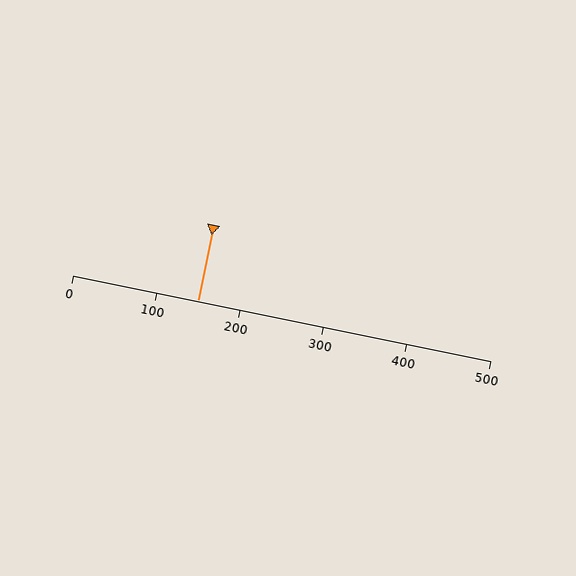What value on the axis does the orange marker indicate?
The marker indicates approximately 150.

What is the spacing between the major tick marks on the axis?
The major ticks are spaced 100 apart.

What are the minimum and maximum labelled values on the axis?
The axis runs from 0 to 500.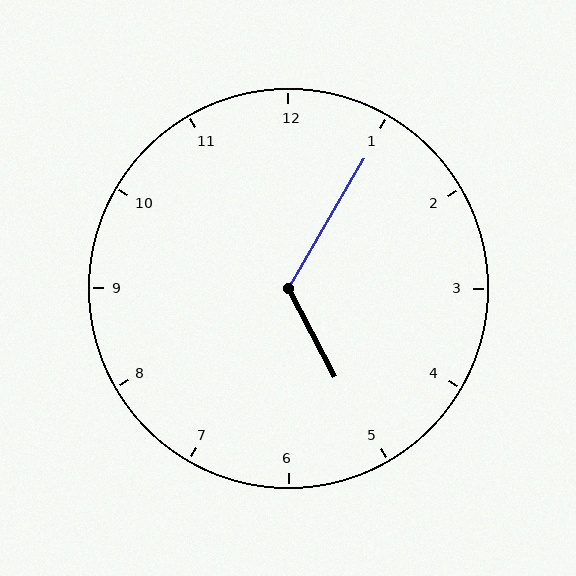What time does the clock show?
5:05.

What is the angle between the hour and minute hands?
Approximately 122 degrees.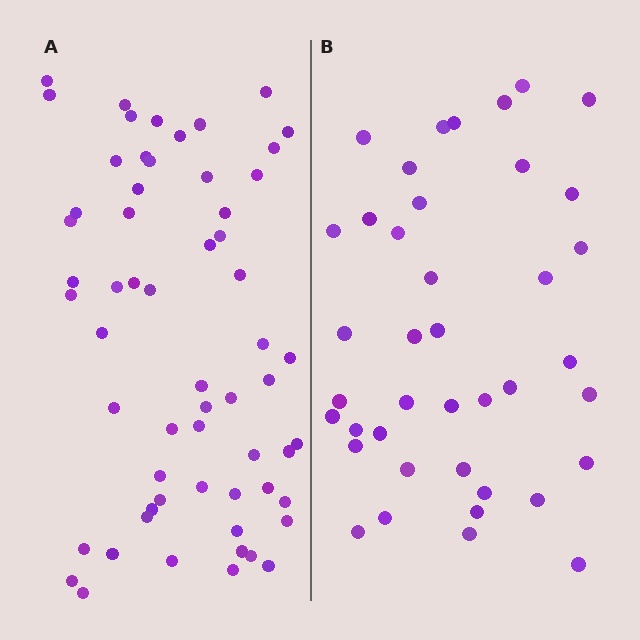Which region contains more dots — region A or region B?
Region A (the left region) has more dots.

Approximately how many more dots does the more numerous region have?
Region A has approximately 20 more dots than region B.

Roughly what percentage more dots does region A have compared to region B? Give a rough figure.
About 50% more.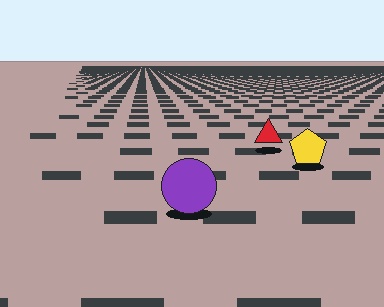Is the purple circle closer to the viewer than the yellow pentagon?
Yes. The purple circle is closer — you can tell from the texture gradient: the ground texture is coarser near it.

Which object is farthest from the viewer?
The red triangle is farthest from the viewer. It appears smaller and the ground texture around it is denser.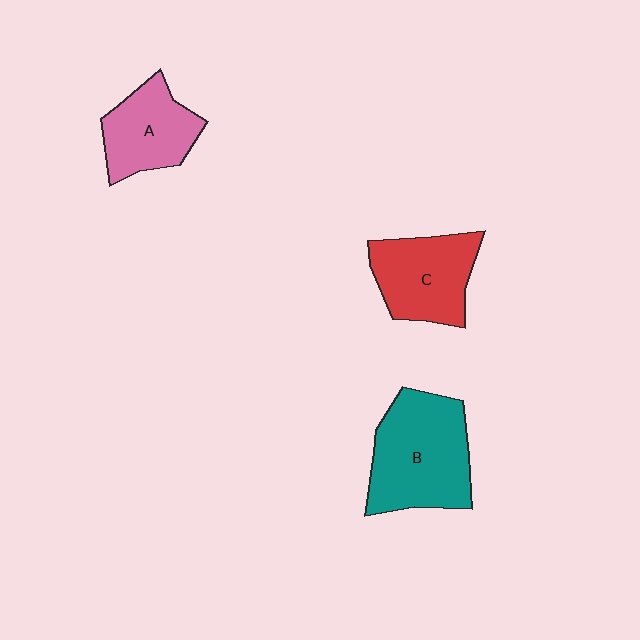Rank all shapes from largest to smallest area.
From largest to smallest: B (teal), C (red), A (pink).